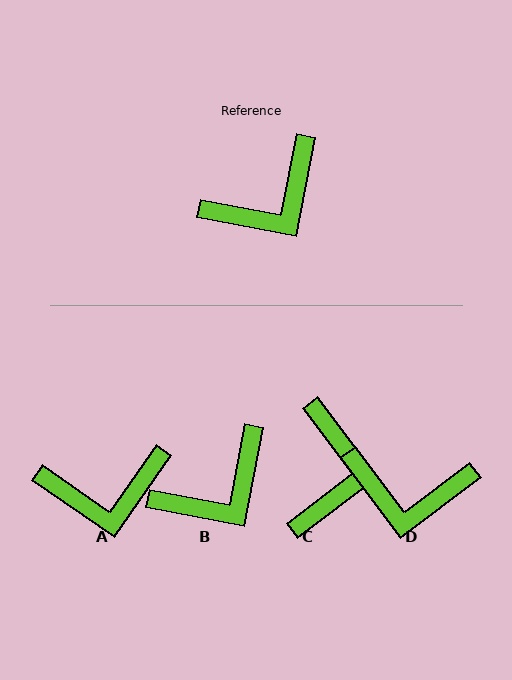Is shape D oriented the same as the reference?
No, it is off by about 42 degrees.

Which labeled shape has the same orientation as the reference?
B.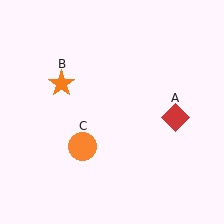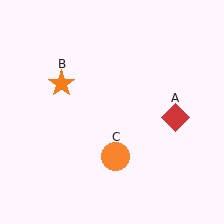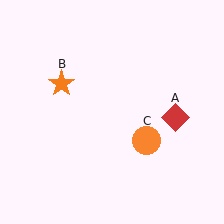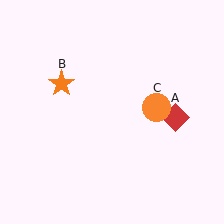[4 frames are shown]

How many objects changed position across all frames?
1 object changed position: orange circle (object C).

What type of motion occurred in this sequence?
The orange circle (object C) rotated counterclockwise around the center of the scene.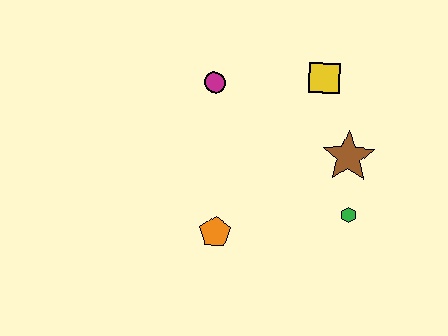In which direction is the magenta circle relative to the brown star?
The magenta circle is to the left of the brown star.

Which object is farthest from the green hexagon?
The magenta circle is farthest from the green hexagon.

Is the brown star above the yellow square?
No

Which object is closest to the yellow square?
The brown star is closest to the yellow square.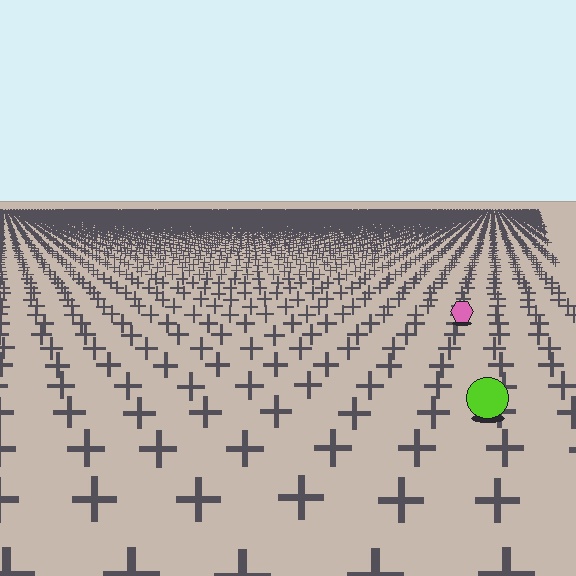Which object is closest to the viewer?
The lime circle is closest. The texture marks near it are larger and more spread out.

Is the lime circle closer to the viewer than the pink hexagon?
Yes. The lime circle is closer — you can tell from the texture gradient: the ground texture is coarser near it.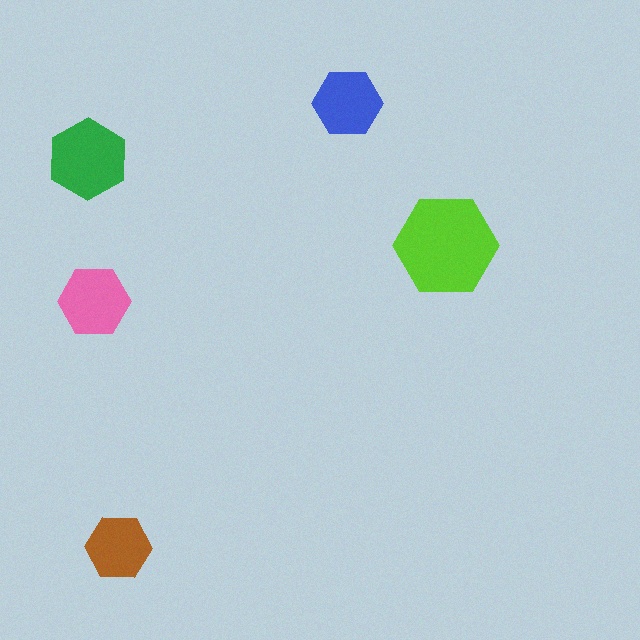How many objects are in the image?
There are 5 objects in the image.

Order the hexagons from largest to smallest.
the lime one, the green one, the pink one, the blue one, the brown one.